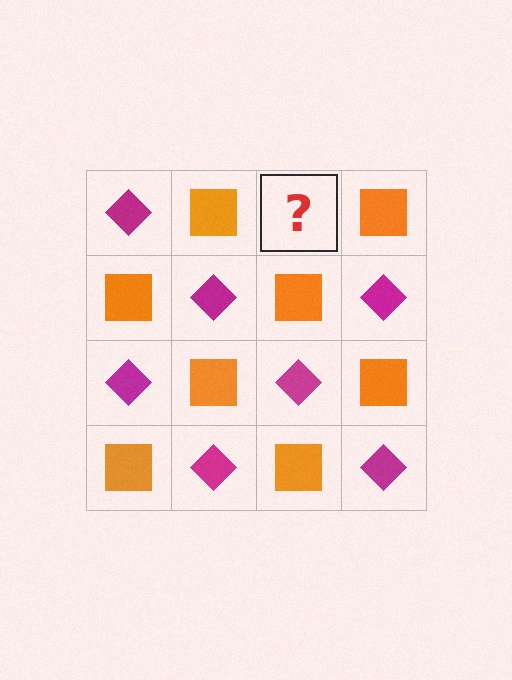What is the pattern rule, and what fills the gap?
The rule is that it alternates magenta diamond and orange square in a checkerboard pattern. The gap should be filled with a magenta diamond.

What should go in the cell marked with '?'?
The missing cell should contain a magenta diamond.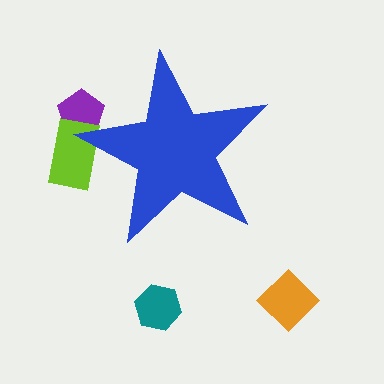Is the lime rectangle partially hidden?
Yes, the lime rectangle is partially hidden behind the blue star.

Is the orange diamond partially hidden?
No, the orange diamond is fully visible.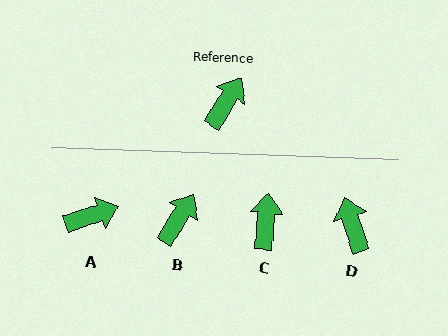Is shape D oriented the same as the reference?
No, it is off by about 50 degrees.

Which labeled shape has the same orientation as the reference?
B.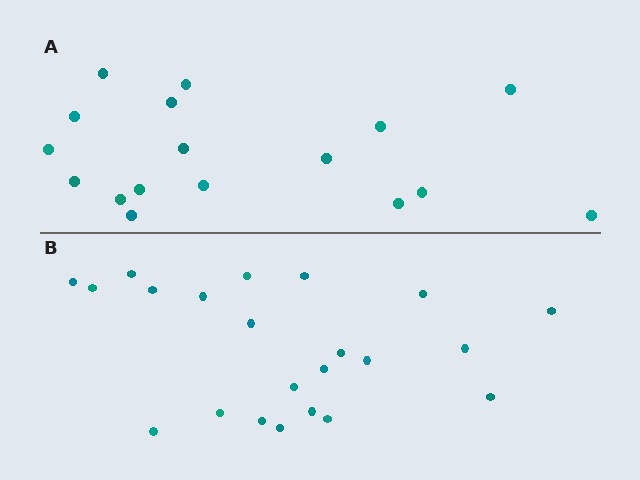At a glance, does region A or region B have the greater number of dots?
Region B (the bottom region) has more dots.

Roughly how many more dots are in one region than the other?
Region B has about 5 more dots than region A.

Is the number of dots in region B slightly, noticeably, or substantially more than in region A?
Region B has noticeably more, but not dramatically so. The ratio is roughly 1.3 to 1.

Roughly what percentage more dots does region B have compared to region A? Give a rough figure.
About 30% more.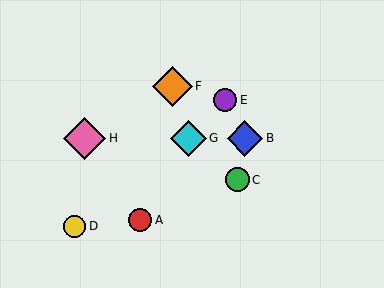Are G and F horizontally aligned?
No, G is at y≈138 and F is at y≈86.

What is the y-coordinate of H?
Object H is at y≈138.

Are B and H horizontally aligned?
Yes, both are at y≈138.